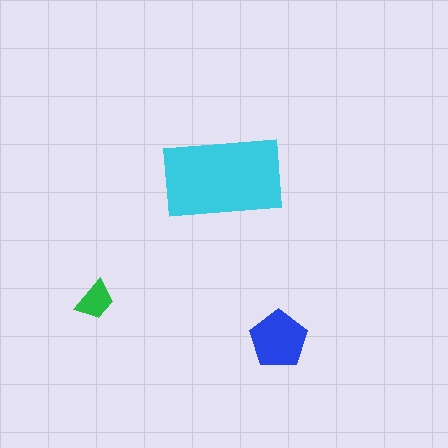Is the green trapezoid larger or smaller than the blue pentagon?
Smaller.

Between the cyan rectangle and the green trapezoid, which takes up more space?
The cyan rectangle.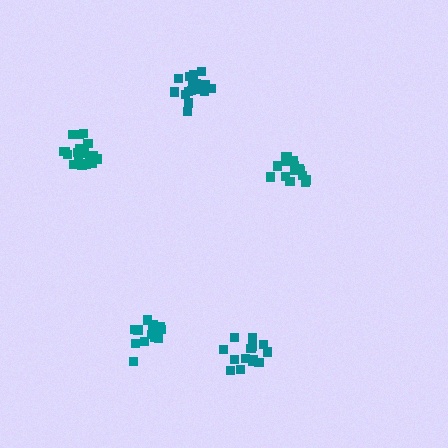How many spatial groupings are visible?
There are 5 spatial groupings.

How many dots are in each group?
Group 1: 17 dots, Group 2: 19 dots, Group 3: 14 dots, Group 4: 17 dots, Group 5: 14 dots (81 total).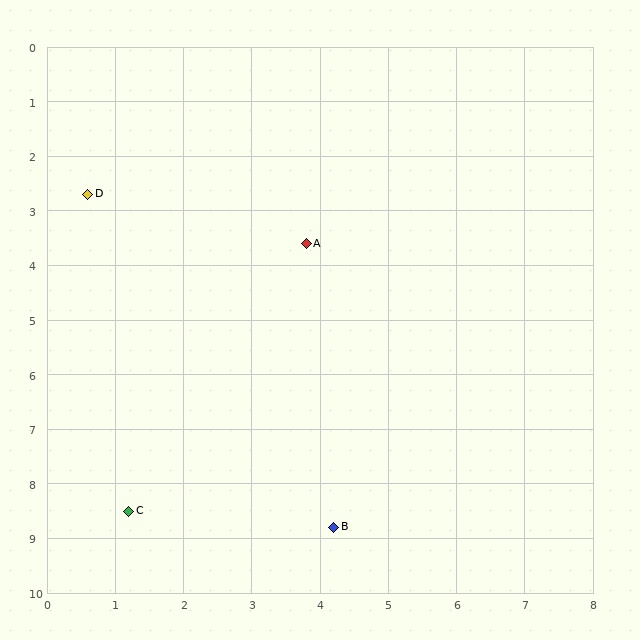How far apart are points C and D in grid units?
Points C and D are about 5.8 grid units apart.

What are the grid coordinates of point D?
Point D is at approximately (0.6, 2.7).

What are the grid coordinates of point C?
Point C is at approximately (1.2, 8.5).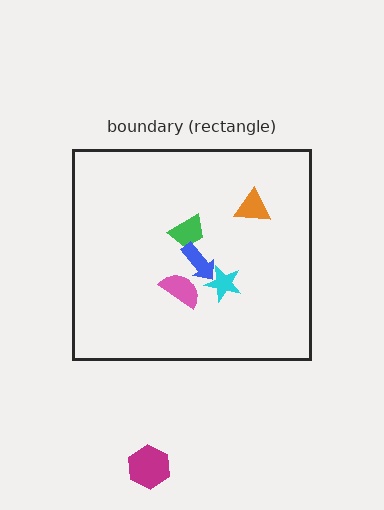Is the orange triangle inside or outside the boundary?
Inside.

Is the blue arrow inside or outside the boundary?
Inside.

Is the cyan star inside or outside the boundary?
Inside.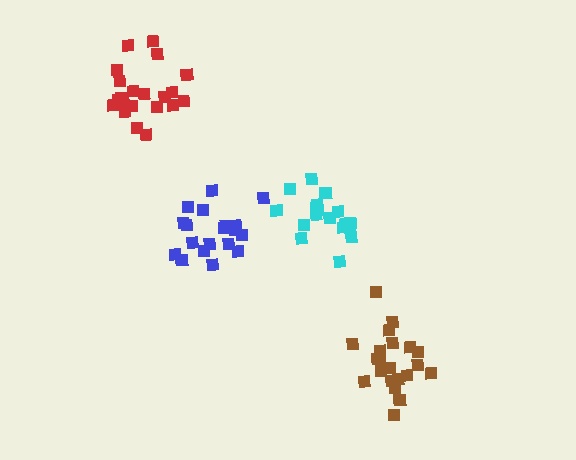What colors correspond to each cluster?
The clusters are colored: brown, cyan, red, blue.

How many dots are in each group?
Group 1: 21 dots, Group 2: 18 dots, Group 3: 21 dots, Group 4: 19 dots (79 total).